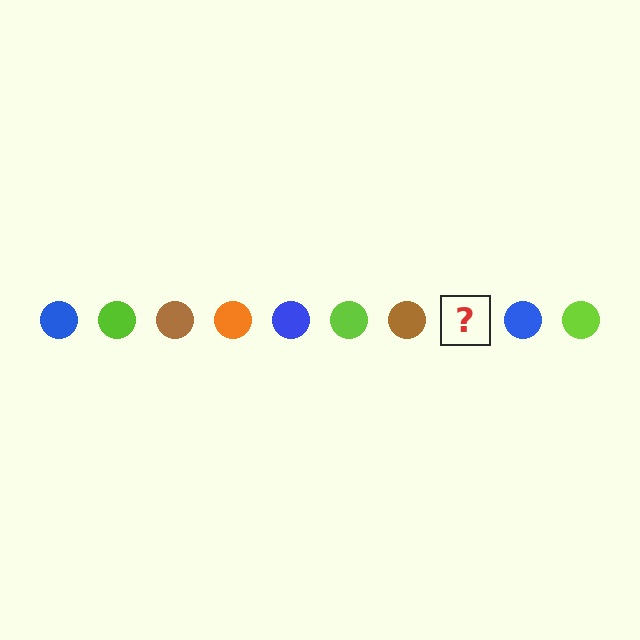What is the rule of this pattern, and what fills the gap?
The rule is that the pattern cycles through blue, lime, brown, orange circles. The gap should be filled with an orange circle.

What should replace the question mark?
The question mark should be replaced with an orange circle.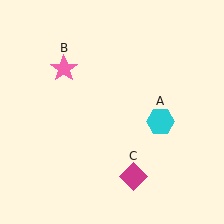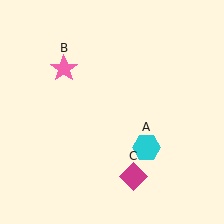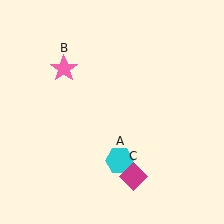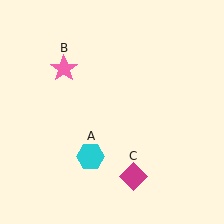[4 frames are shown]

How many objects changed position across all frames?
1 object changed position: cyan hexagon (object A).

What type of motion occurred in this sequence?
The cyan hexagon (object A) rotated clockwise around the center of the scene.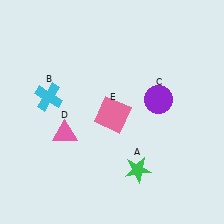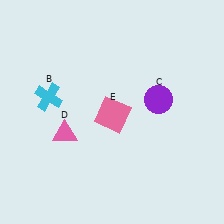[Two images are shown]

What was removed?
The green star (A) was removed in Image 2.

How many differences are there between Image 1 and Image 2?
There is 1 difference between the two images.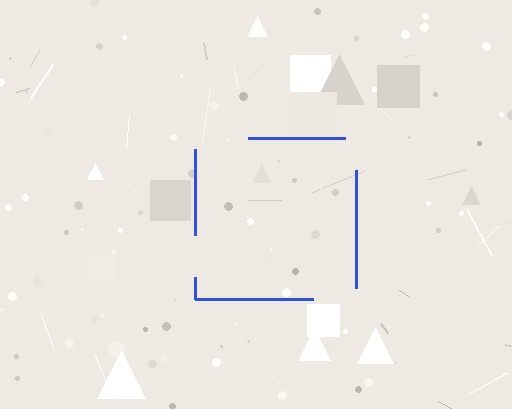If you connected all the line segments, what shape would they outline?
They would outline a square.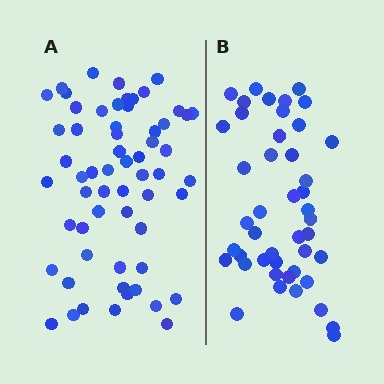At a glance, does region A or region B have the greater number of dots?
Region A (the left region) has more dots.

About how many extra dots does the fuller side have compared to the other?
Region A has approximately 15 more dots than region B.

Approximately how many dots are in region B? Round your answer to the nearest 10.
About 40 dots. (The exact count is 45, which rounds to 40.)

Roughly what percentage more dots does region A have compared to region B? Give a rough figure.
About 35% more.